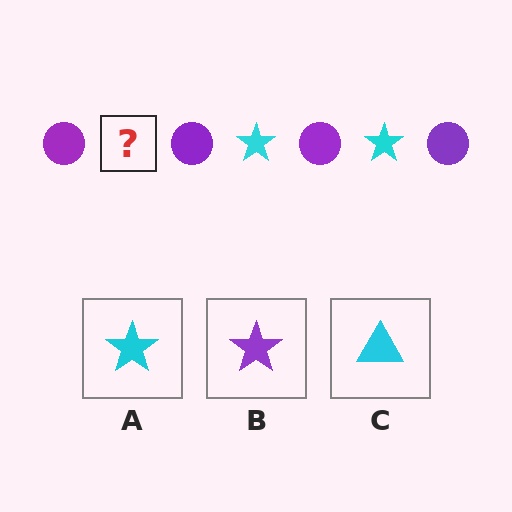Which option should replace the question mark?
Option A.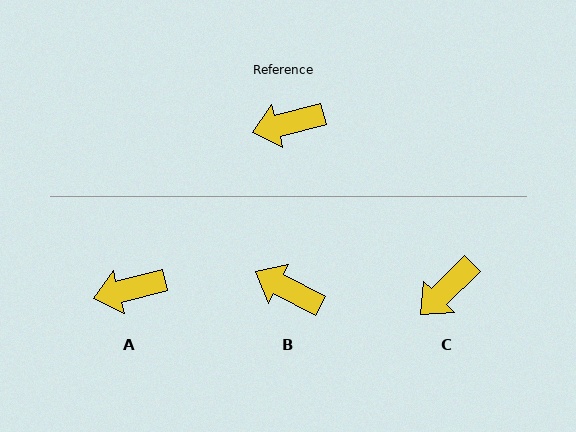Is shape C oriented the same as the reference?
No, it is off by about 30 degrees.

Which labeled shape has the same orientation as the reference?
A.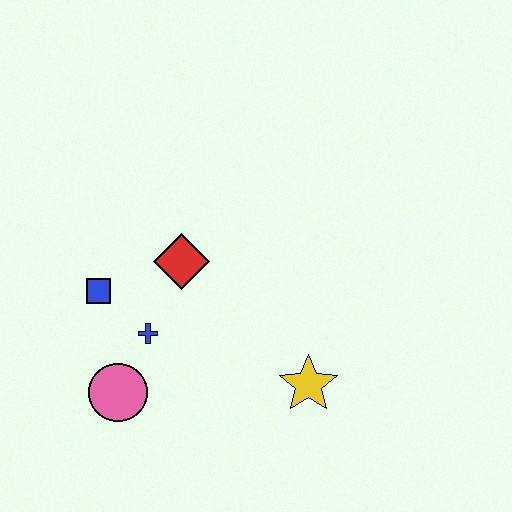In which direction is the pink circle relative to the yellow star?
The pink circle is to the left of the yellow star.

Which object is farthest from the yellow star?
The blue square is farthest from the yellow star.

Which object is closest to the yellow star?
The blue cross is closest to the yellow star.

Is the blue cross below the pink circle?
No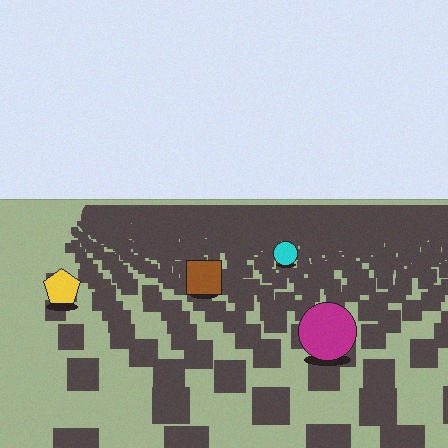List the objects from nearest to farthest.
From nearest to farthest: the magenta circle, the yellow pentagon, the brown square, the cyan circle.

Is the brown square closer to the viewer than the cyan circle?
Yes. The brown square is closer — you can tell from the texture gradient: the ground texture is coarser near it.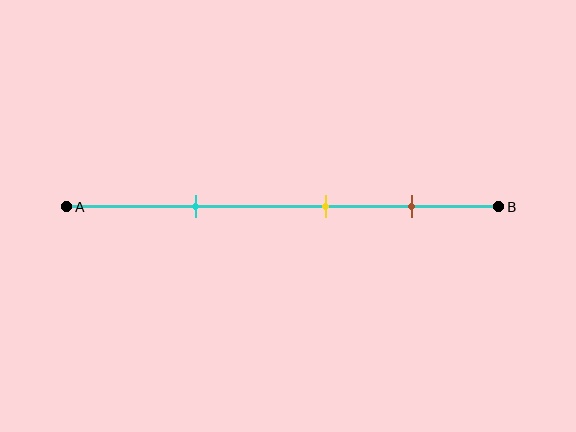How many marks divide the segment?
There are 3 marks dividing the segment.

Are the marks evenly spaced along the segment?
Yes, the marks are approximately evenly spaced.